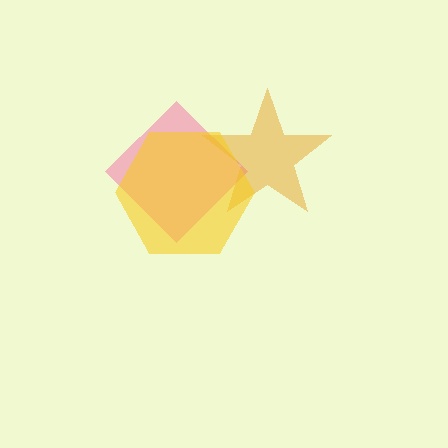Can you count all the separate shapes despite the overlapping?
Yes, there are 3 separate shapes.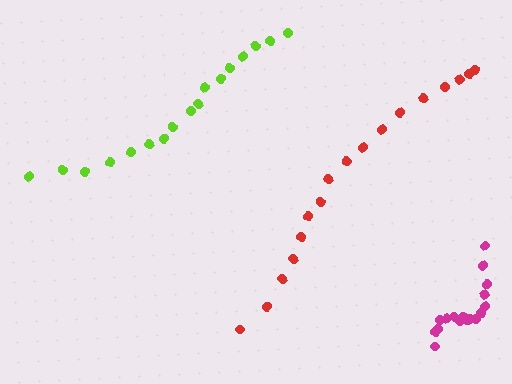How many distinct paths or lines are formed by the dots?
There are 3 distinct paths.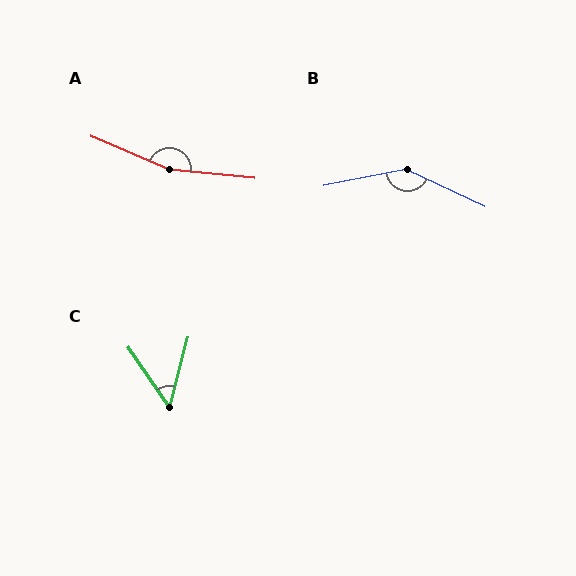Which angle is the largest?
A, at approximately 162 degrees.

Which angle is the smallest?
C, at approximately 49 degrees.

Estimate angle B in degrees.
Approximately 144 degrees.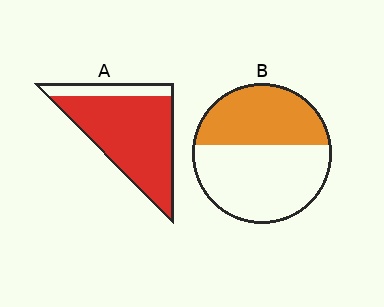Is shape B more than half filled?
No.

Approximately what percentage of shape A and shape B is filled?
A is approximately 80% and B is approximately 40%.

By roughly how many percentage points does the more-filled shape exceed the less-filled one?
By roughly 40 percentage points (A over B).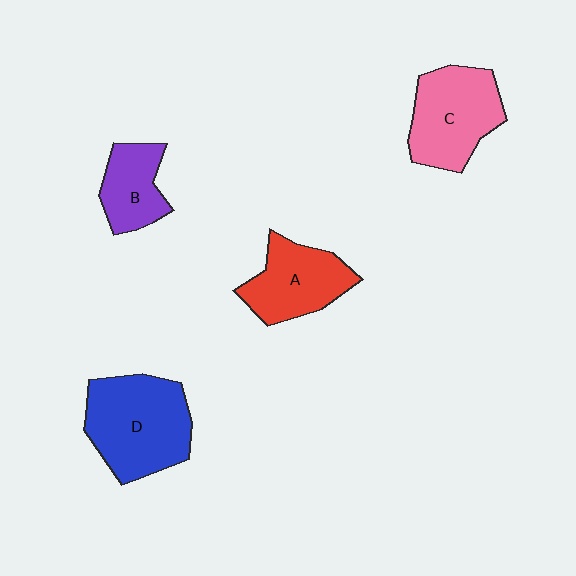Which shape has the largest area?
Shape D (blue).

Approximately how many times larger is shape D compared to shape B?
Approximately 1.9 times.